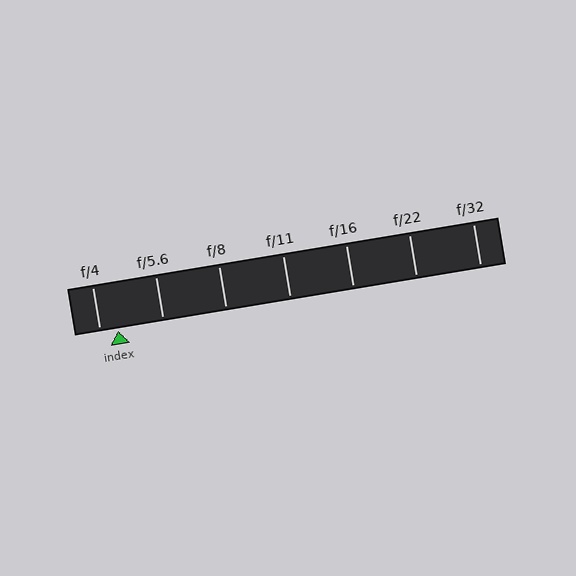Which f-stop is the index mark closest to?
The index mark is closest to f/4.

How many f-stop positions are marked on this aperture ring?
There are 7 f-stop positions marked.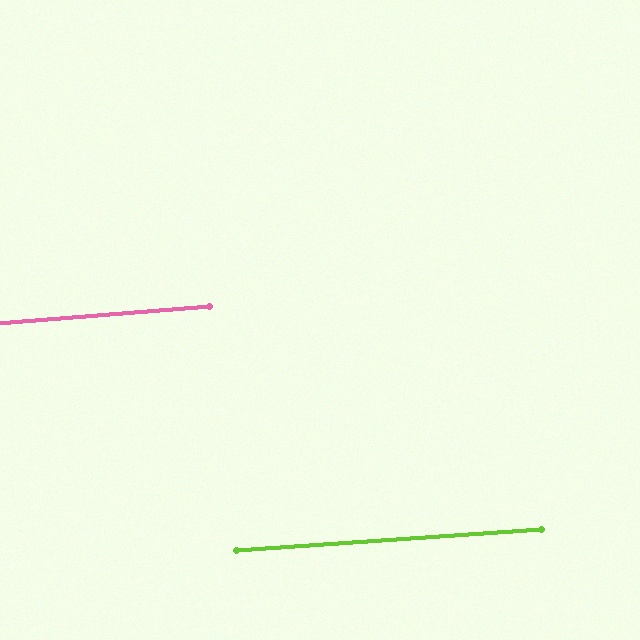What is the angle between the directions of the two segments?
Approximately 0 degrees.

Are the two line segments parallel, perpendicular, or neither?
Parallel — their directions differ by only 0.4°.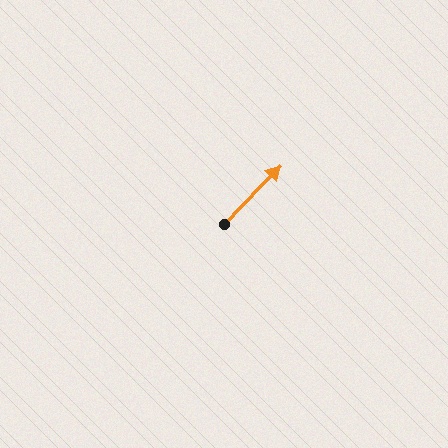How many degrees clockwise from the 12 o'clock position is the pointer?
Approximately 44 degrees.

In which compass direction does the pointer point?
Northeast.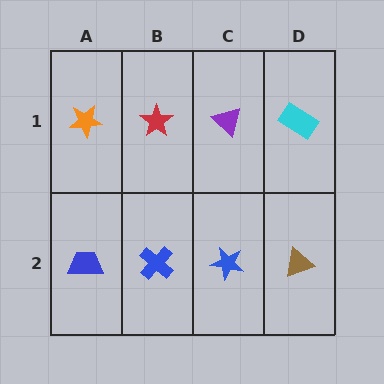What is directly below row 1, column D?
A brown triangle.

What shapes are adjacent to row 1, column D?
A brown triangle (row 2, column D), a purple triangle (row 1, column C).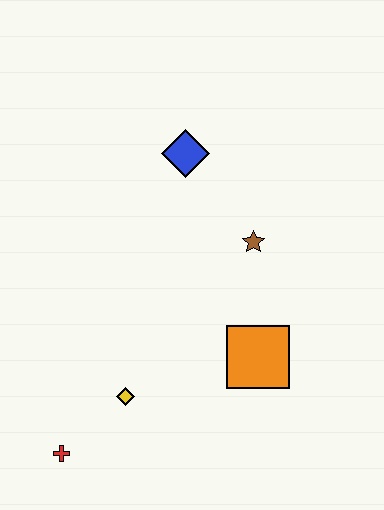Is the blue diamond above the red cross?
Yes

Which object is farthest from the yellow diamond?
The blue diamond is farthest from the yellow diamond.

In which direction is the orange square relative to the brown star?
The orange square is below the brown star.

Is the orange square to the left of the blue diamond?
No